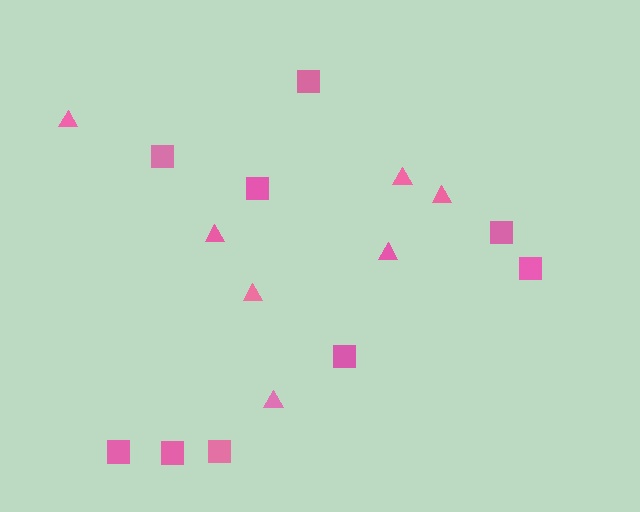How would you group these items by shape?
There are 2 groups: one group of squares (9) and one group of triangles (7).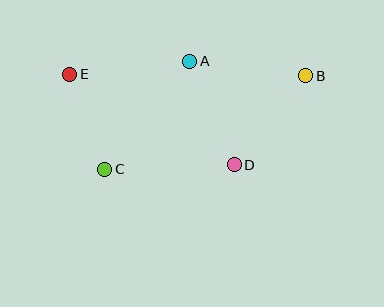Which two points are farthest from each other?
Points B and E are farthest from each other.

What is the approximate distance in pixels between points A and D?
The distance between A and D is approximately 112 pixels.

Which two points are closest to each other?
Points C and E are closest to each other.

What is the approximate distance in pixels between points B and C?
The distance between B and C is approximately 221 pixels.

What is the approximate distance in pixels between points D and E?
The distance between D and E is approximately 187 pixels.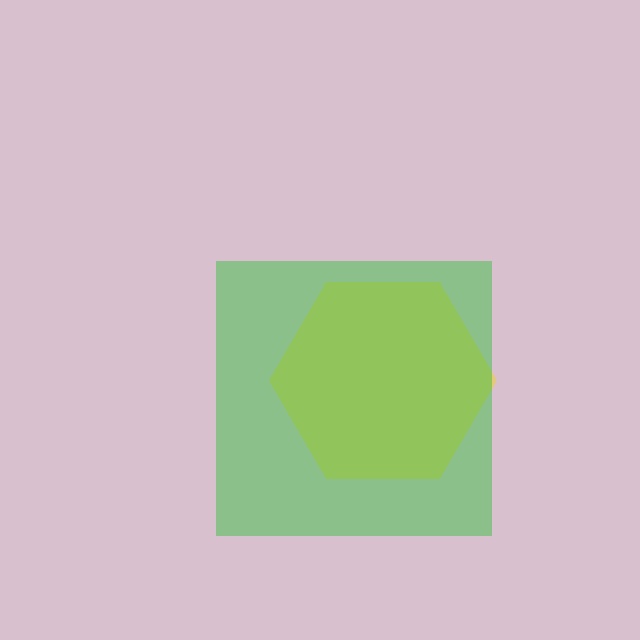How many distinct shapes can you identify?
There are 2 distinct shapes: a yellow hexagon, a green square.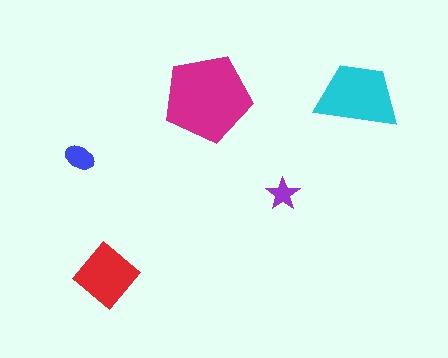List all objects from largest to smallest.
The magenta pentagon, the cyan trapezoid, the red diamond, the blue ellipse, the purple star.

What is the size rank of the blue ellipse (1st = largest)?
4th.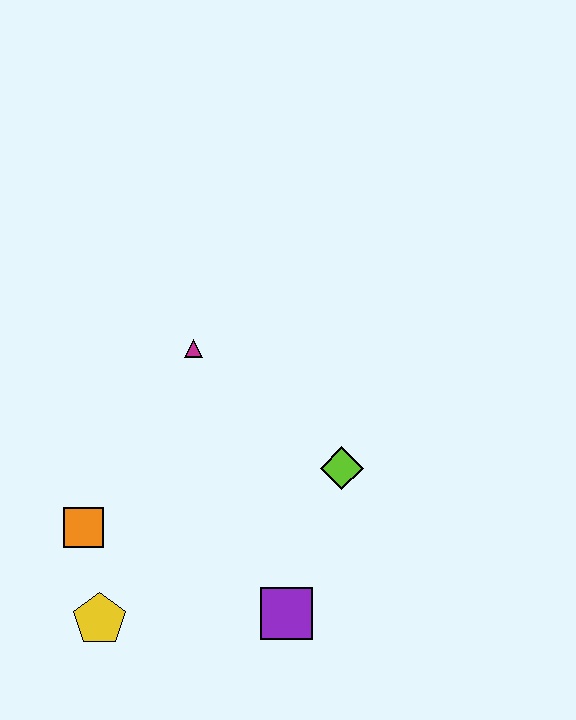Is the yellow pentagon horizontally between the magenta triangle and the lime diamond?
No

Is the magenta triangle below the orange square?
No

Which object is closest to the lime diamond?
The purple square is closest to the lime diamond.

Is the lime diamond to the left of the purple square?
No